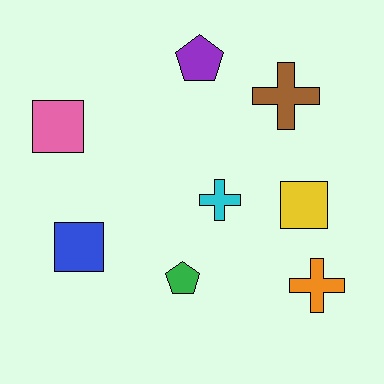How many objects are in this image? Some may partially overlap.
There are 8 objects.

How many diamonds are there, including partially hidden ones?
There are no diamonds.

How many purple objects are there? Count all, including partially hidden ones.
There is 1 purple object.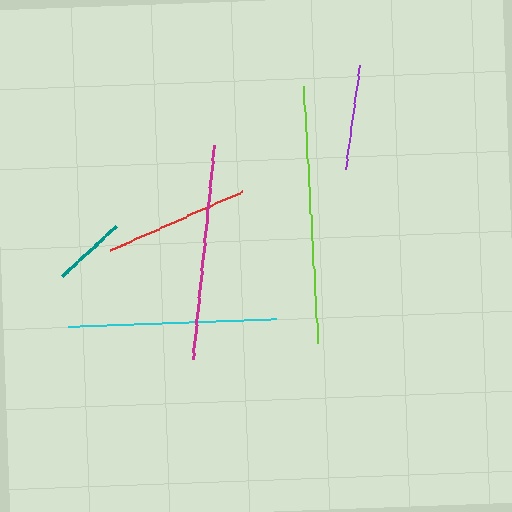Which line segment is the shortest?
The teal line is the shortest at approximately 74 pixels.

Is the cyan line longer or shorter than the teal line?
The cyan line is longer than the teal line.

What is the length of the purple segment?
The purple segment is approximately 105 pixels long.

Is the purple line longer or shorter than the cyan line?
The cyan line is longer than the purple line.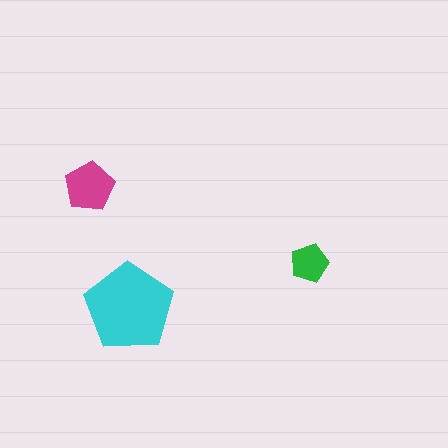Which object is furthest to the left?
The magenta pentagon is leftmost.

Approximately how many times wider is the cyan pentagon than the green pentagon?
About 2.5 times wider.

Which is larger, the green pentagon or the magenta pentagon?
The magenta one.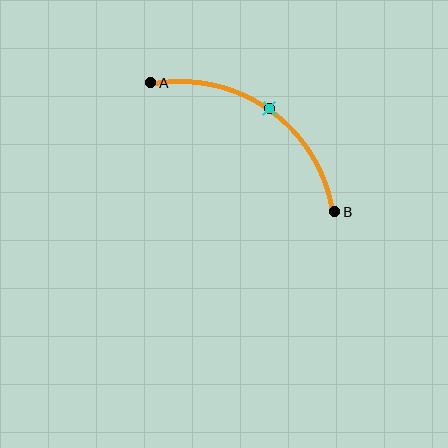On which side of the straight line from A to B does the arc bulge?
The arc bulges above and to the right of the straight line connecting A and B.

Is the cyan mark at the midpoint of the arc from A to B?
Yes. The cyan mark lies on the arc at equal arc-length from both A and B — it is the arc midpoint.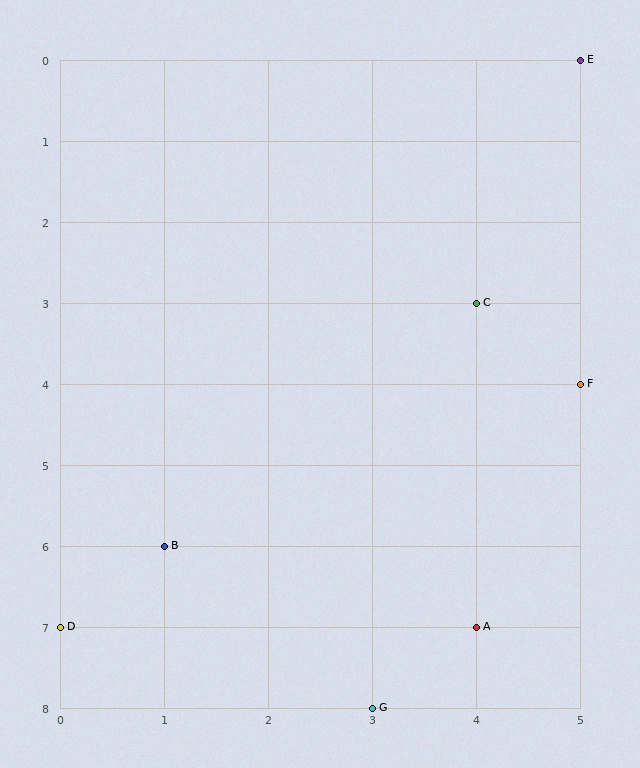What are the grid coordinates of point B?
Point B is at grid coordinates (1, 6).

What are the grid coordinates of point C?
Point C is at grid coordinates (4, 3).